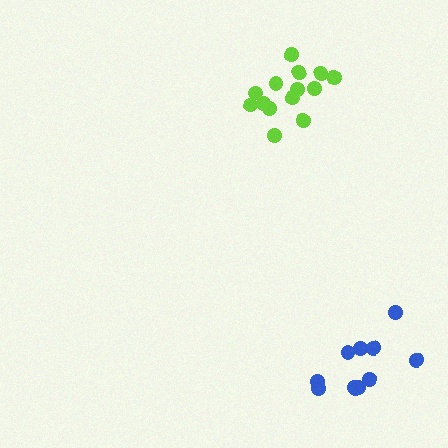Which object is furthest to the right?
The blue cluster is rightmost.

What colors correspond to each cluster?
The clusters are colored: lime, blue.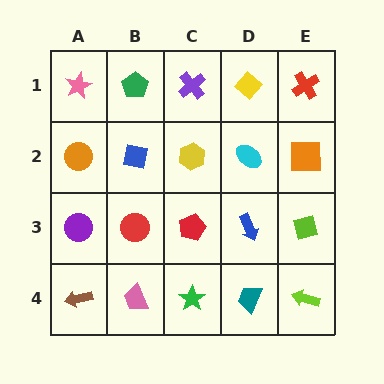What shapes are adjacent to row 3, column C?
A yellow hexagon (row 2, column C), a green star (row 4, column C), a red circle (row 3, column B), a blue arrow (row 3, column D).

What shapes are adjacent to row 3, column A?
An orange circle (row 2, column A), a brown arrow (row 4, column A), a red circle (row 3, column B).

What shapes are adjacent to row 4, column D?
A blue arrow (row 3, column D), a green star (row 4, column C), a lime arrow (row 4, column E).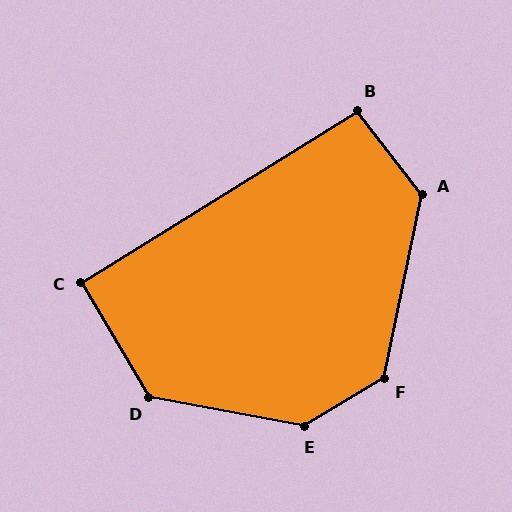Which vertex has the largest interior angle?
E, at approximately 138 degrees.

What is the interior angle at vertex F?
Approximately 133 degrees (obtuse).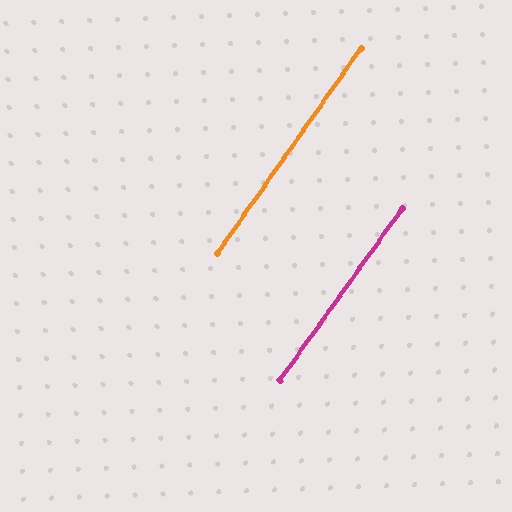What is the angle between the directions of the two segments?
Approximately 0 degrees.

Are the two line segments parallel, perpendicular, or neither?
Parallel — their directions differ by only 0.5°.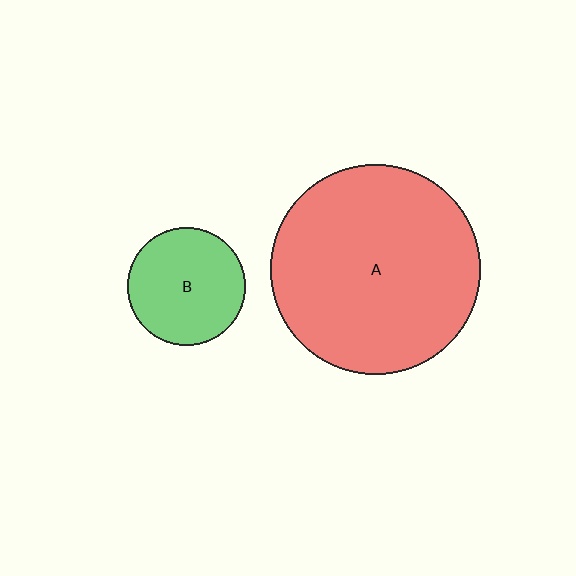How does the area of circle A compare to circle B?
Approximately 3.2 times.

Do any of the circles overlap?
No, none of the circles overlap.